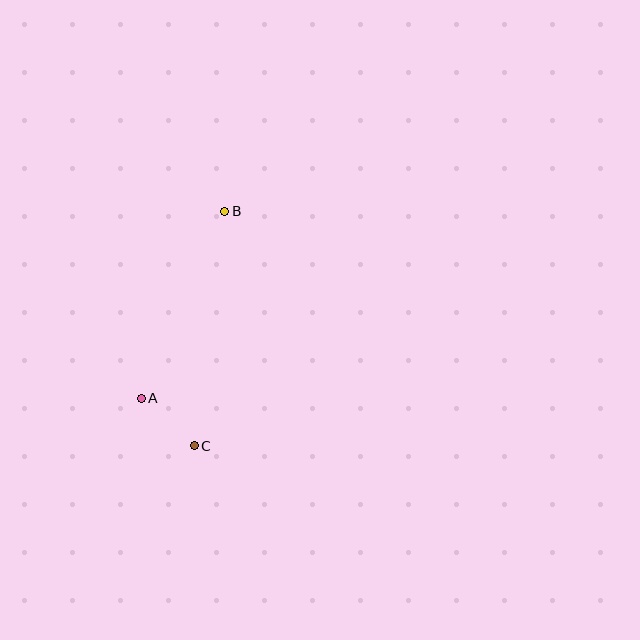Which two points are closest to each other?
Points A and C are closest to each other.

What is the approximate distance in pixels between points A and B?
The distance between A and B is approximately 205 pixels.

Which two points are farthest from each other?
Points B and C are farthest from each other.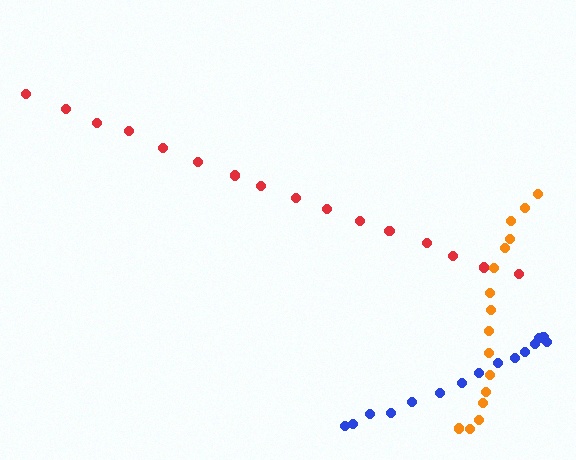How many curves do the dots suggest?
There are 3 distinct paths.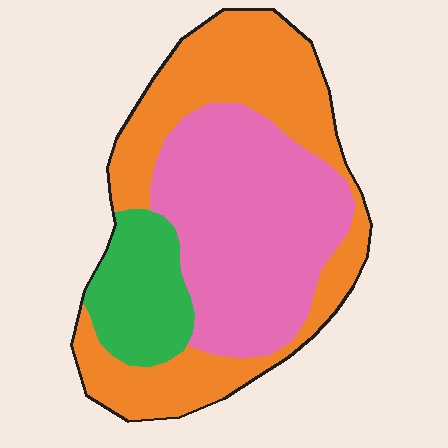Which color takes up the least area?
Green, at roughly 15%.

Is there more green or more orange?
Orange.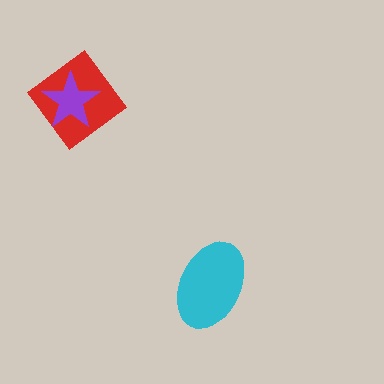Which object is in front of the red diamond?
The purple star is in front of the red diamond.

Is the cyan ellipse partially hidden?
No, no other shape covers it.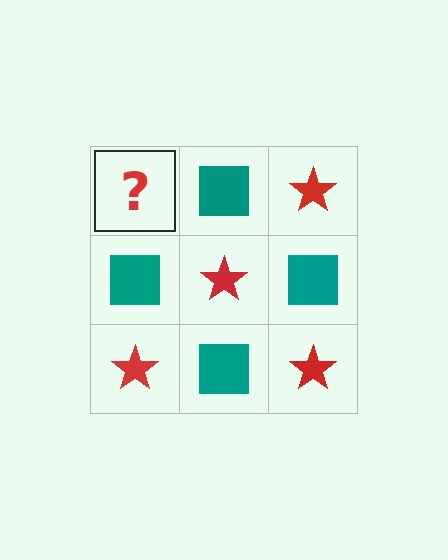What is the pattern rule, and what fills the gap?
The rule is that it alternates red star and teal square in a checkerboard pattern. The gap should be filled with a red star.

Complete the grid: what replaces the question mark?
The question mark should be replaced with a red star.